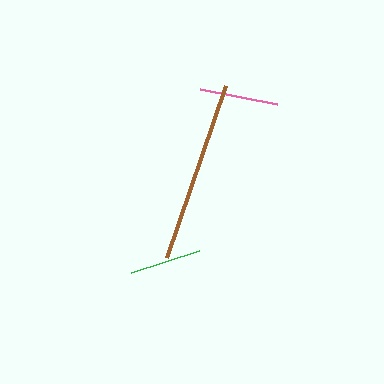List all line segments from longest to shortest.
From longest to shortest: brown, pink, green.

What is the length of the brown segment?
The brown segment is approximately 182 pixels long.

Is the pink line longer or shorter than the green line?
The pink line is longer than the green line.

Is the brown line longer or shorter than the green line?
The brown line is longer than the green line.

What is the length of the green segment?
The green segment is approximately 72 pixels long.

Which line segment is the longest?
The brown line is the longest at approximately 182 pixels.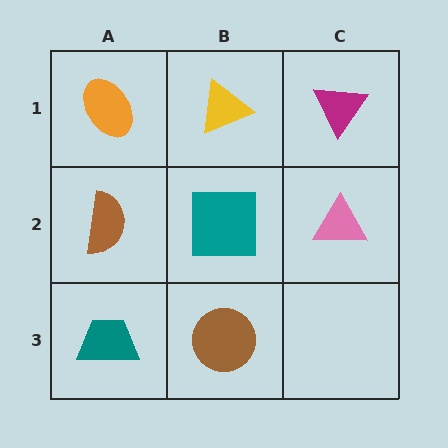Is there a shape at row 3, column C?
No, that cell is empty.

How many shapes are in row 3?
2 shapes.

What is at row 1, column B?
A yellow triangle.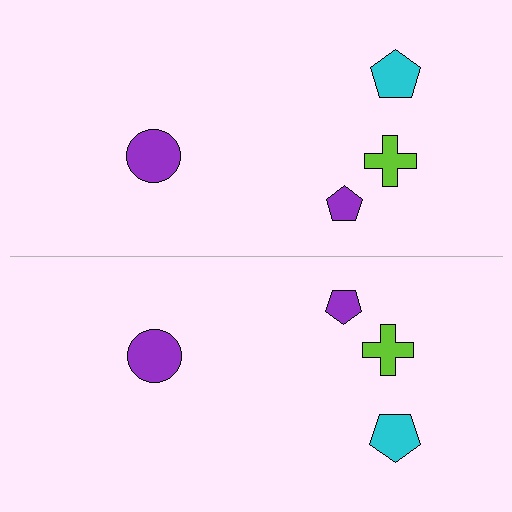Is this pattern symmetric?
Yes, this pattern has bilateral (reflection) symmetry.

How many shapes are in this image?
There are 8 shapes in this image.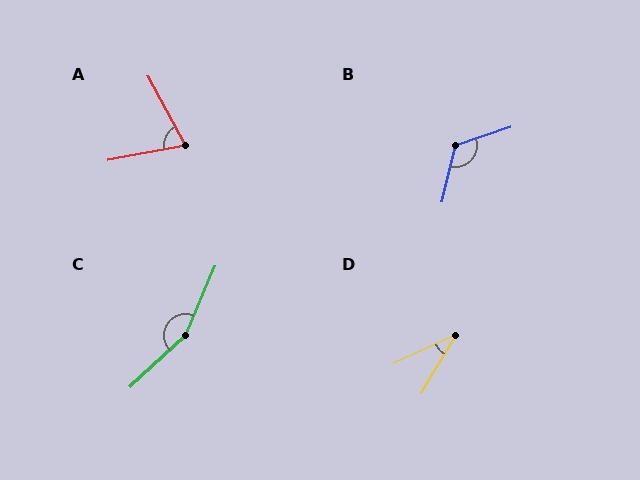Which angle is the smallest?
D, at approximately 34 degrees.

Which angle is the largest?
C, at approximately 156 degrees.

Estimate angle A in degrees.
Approximately 73 degrees.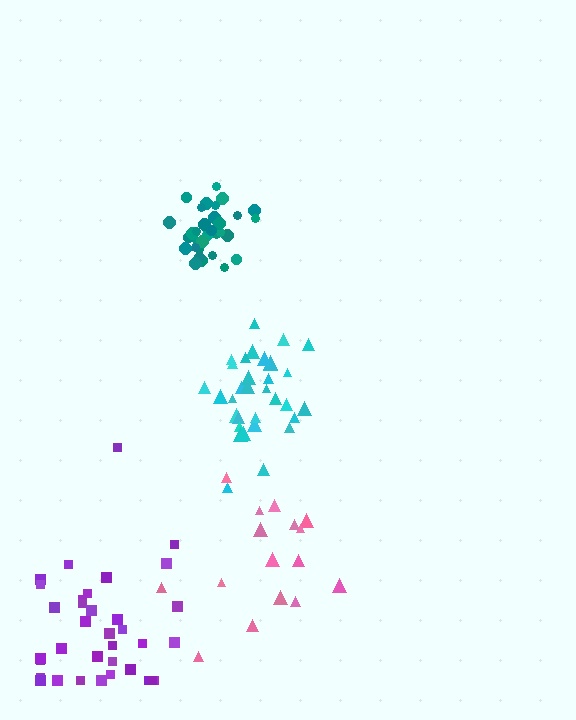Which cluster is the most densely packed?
Teal.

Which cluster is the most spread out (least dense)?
Pink.